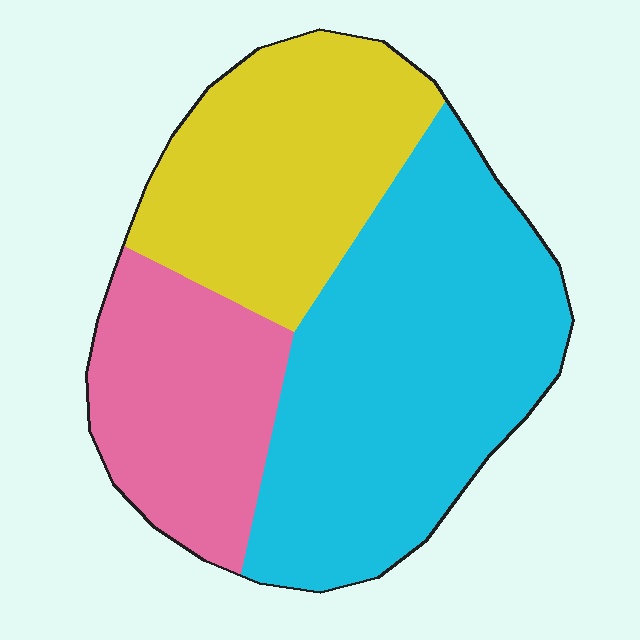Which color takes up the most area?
Cyan, at roughly 45%.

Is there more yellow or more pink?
Yellow.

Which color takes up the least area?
Pink, at roughly 25%.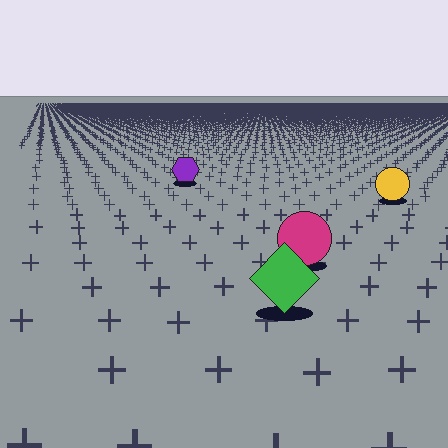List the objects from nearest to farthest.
From nearest to farthest: the green diamond, the magenta circle, the yellow circle, the purple hexagon.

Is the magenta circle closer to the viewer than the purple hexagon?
Yes. The magenta circle is closer — you can tell from the texture gradient: the ground texture is coarser near it.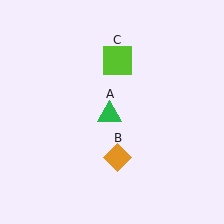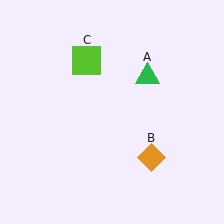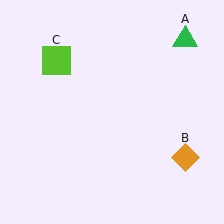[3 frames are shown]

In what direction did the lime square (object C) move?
The lime square (object C) moved left.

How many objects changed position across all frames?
3 objects changed position: green triangle (object A), orange diamond (object B), lime square (object C).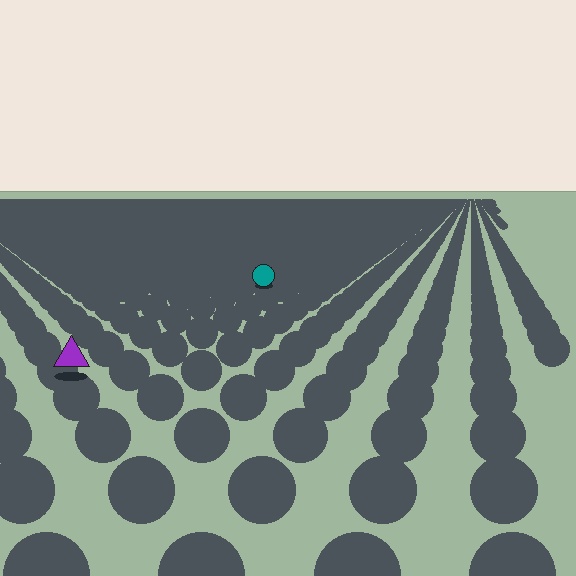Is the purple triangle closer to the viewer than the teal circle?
Yes. The purple triangle is closer — you can tell from the texture gradient: the ground texture is coarser near it.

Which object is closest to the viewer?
The purple triangle is closest. The texture marks near it are larger and more spread out.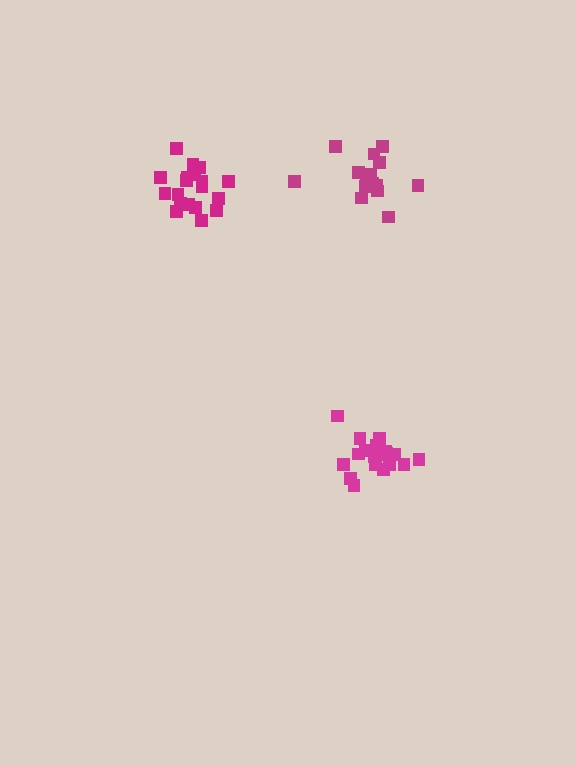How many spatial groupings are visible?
There are 3 spatial groupings.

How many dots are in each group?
Group 1: 15 dots, Group 2: 20 dots, Group 3: 19 dots (54 total).